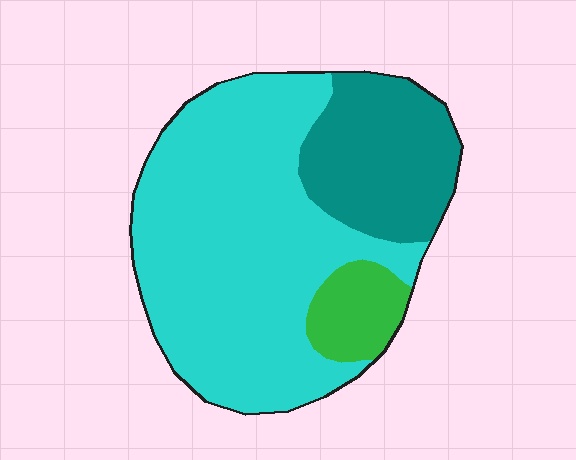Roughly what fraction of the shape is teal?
Teal takes up less than a quarter of the shape.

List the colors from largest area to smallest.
From largest to smallest: cyan, teal, green.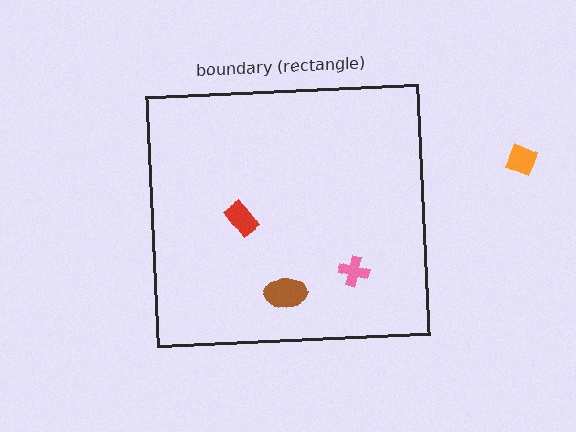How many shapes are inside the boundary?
3 inside, 1 outside.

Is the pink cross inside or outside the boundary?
Inside.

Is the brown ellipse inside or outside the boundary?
Inside.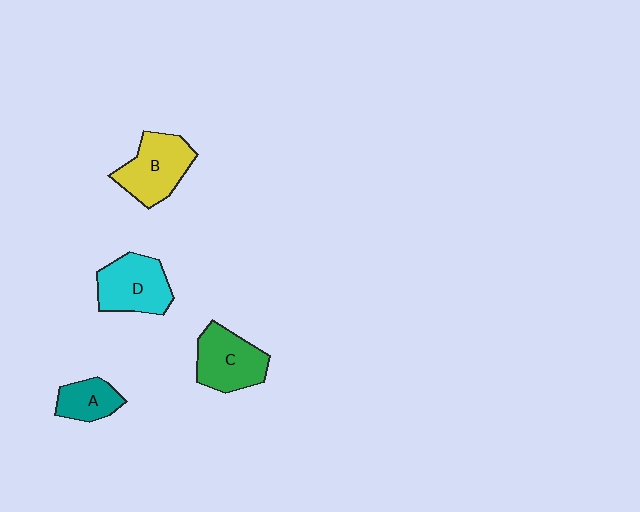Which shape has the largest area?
Shape B (yellow).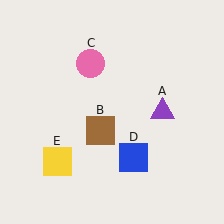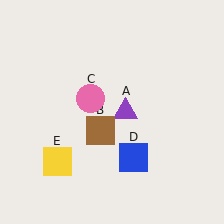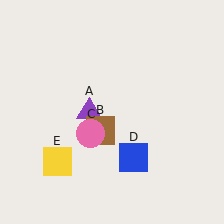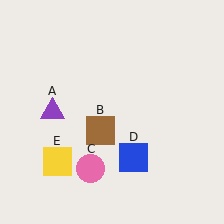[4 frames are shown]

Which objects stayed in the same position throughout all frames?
Brown square (object B) and blue square (object D) and yellow square (object E) remained stationary.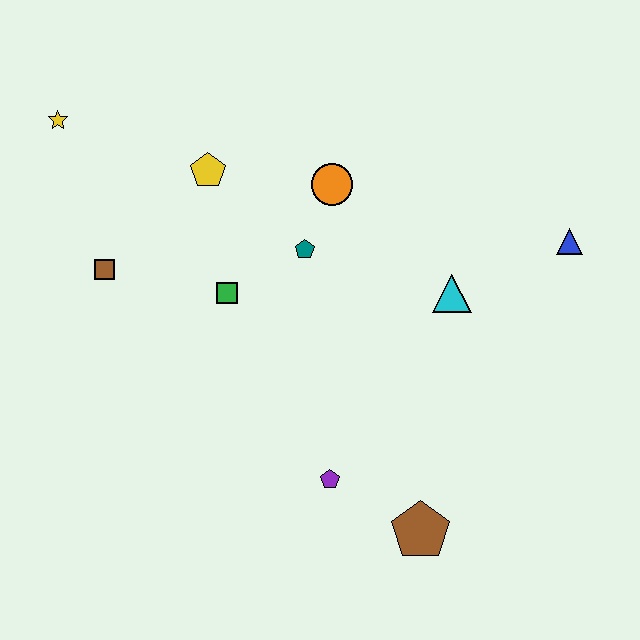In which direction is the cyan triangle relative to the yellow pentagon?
The cyan triangle is to the right of the yellow pentagon.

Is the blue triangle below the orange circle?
Yes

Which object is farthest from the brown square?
The blue triangle is farthest from the brown square.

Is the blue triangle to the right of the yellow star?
Yes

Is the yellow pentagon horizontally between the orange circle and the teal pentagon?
No